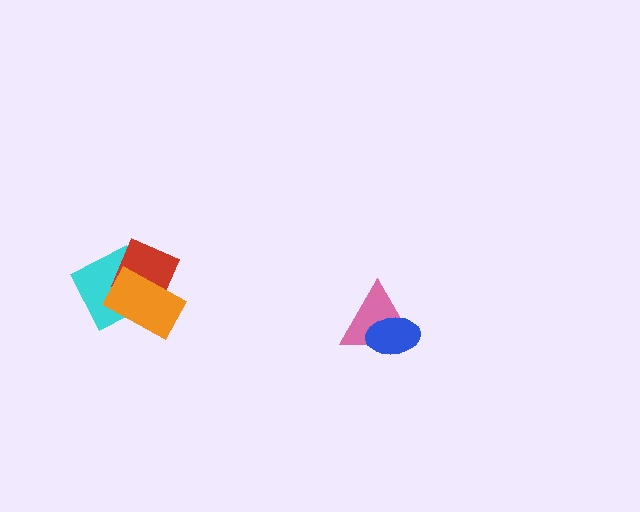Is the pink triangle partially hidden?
Yes, it is partially covered by another shape.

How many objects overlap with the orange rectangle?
2 objects overlap with the orange rectangle.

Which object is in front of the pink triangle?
The blue ellipse is in front of the pink triangle.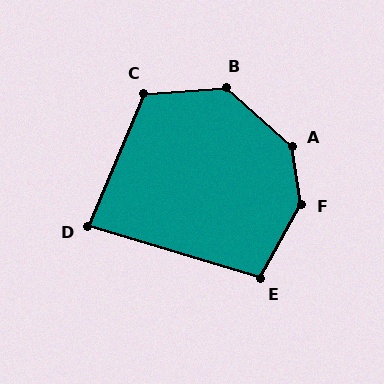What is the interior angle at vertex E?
Approximately 102 degrees (obtuse).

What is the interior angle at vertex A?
Approximately 141 degrees (obtuse).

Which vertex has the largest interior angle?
F, at approximately 142 degrees.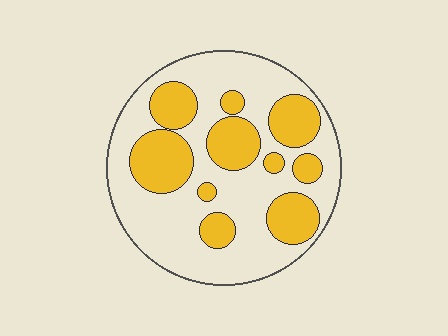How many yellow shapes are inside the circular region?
10.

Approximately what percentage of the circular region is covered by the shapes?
Approximately 35%.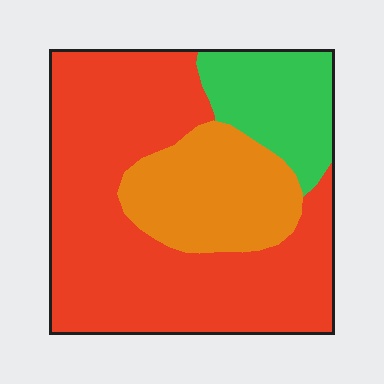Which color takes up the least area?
Green, at roughly 15%.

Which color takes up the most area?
Red, at roughly 60%.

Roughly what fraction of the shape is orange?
Orange covers roughly 20% of the shape.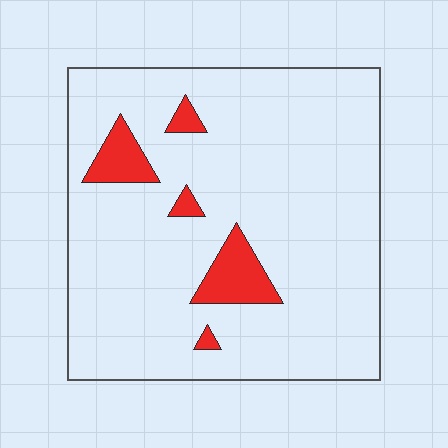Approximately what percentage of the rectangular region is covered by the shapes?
Approximately 10%.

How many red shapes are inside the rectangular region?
5.